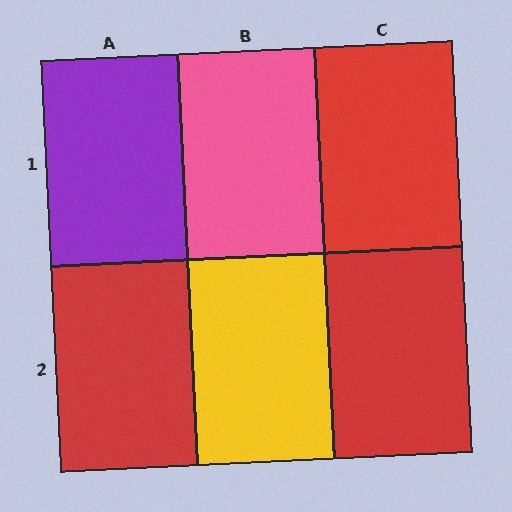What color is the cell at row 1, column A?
Purple.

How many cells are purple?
1 cell is purple.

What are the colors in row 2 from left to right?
Red, yellow, red.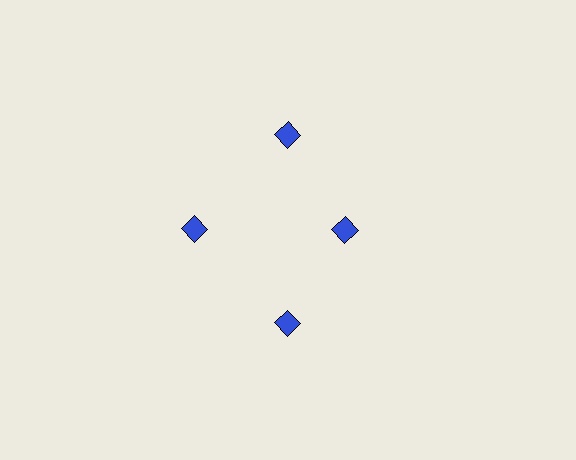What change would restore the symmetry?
The symmetry would be restored by moving it outward, back onto the ring so that all 4 diamonds sit at equal angles and equal distance from the center.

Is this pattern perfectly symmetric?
No. The 4 blue diamonds are arranged in a ring, but one element near the 3 o'clock position is pulled inward toward the center, breaking the 4-fold rotational symmetry.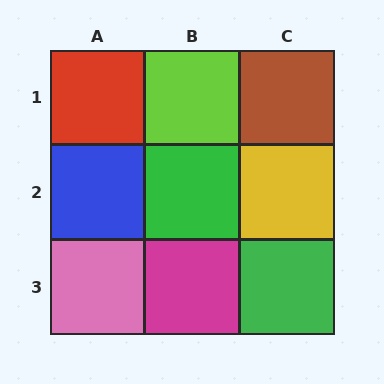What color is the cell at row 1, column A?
Red.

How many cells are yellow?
1 cell is yellow.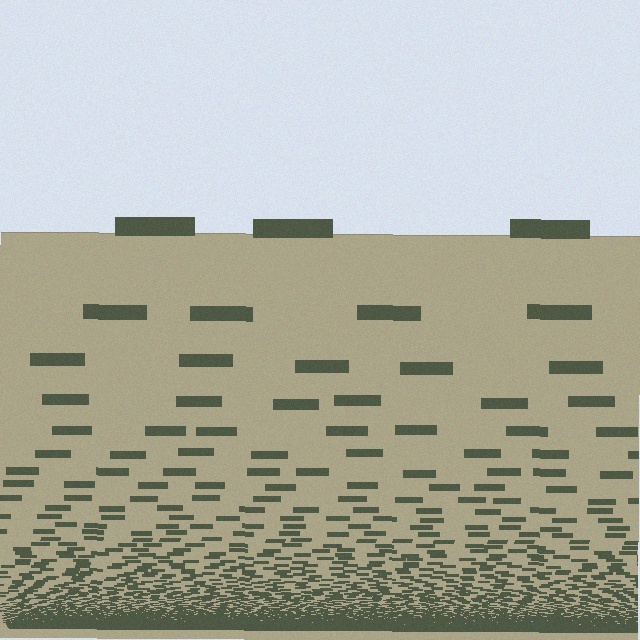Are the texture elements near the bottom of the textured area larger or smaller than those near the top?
Smaller. The gradient is inverted — elements near the bottom are smaller and denser.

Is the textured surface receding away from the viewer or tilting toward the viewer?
The surface appears to tilt toward the viewer. Texture elements get larger and sparser toward the top.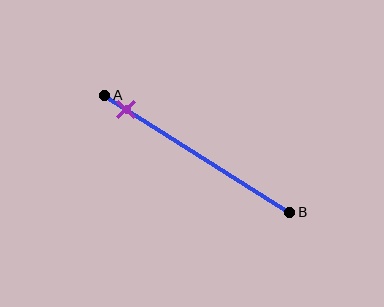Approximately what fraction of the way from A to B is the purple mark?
The purple mark is approximately 10% of the way from A to B.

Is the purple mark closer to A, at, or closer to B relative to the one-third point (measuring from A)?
The purple mark is closer to point A than the one-third point of segment AB.